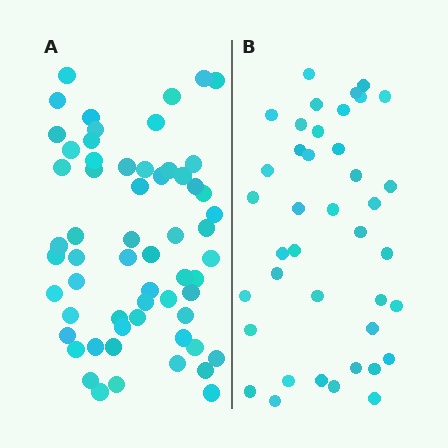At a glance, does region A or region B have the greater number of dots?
Region A (the left region) has more dots.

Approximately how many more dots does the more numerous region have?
Region A has approximately 20 more dots than region B.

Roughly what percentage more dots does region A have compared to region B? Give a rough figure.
About 50% more.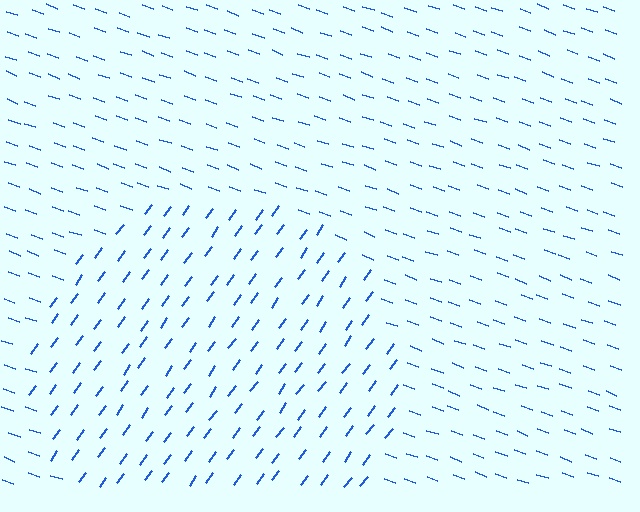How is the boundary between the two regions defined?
The boundary is defined purely by a change in line orientation (approximately 74 degrees difference). All lines are the same color and thickness.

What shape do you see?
I see a circle.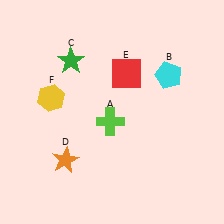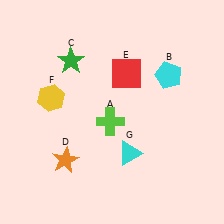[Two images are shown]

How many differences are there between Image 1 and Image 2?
There is 1 difference between the two images.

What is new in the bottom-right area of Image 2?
A cyan triangle (G) was added in the bottom-right area of Image 2.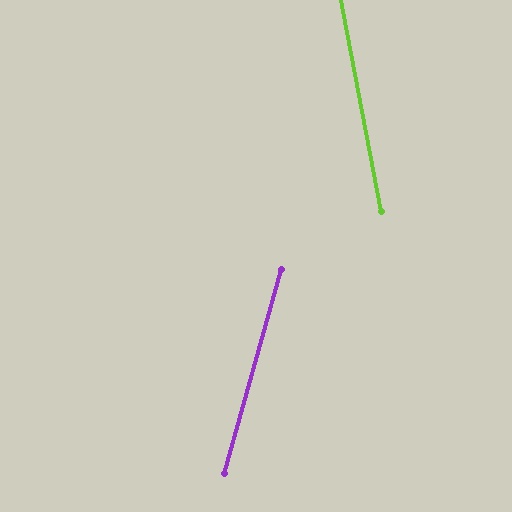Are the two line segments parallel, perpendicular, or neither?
Neither parallel nor perpendicular — they differ by about 26°.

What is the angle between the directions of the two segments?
Approximately 26 degrees.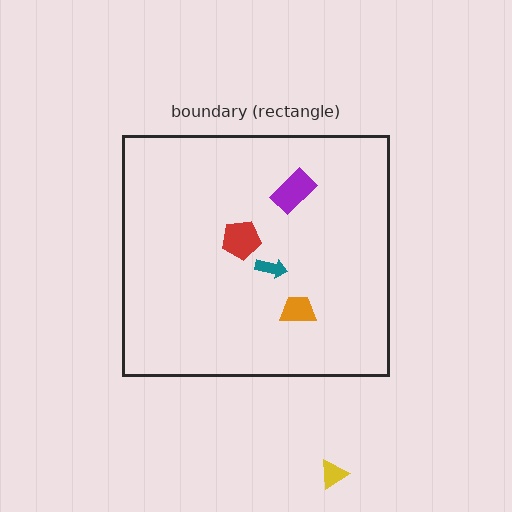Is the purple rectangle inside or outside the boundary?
Inside.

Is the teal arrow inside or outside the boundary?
Inside.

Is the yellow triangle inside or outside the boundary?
Outside.